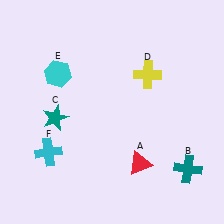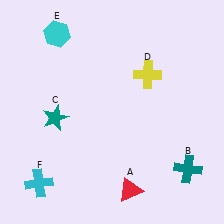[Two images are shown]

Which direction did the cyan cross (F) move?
The cyan cross (F) moved down.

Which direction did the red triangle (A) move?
The red triangle (A) moved down.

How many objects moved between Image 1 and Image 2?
3 objects moved between the two images.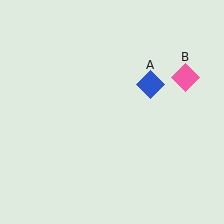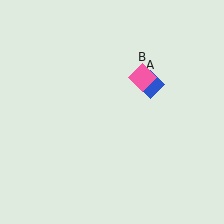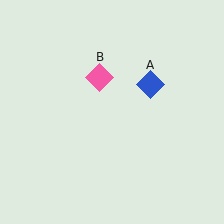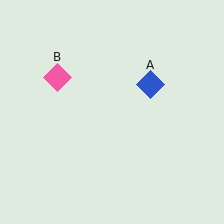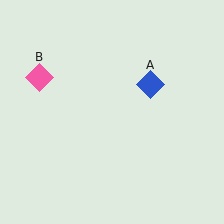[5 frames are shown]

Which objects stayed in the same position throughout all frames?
Blue diamond (object A) remained stationary.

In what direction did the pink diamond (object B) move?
The pink diamond (object B) moved left.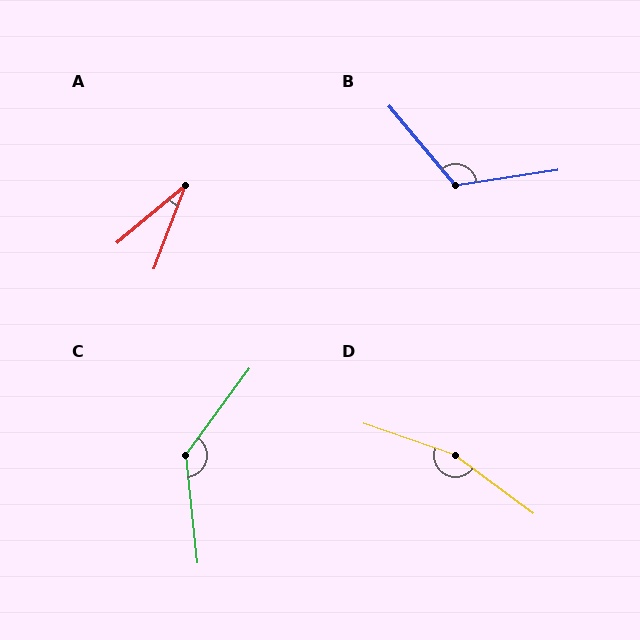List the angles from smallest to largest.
A (30°), B (121°), C (138°), D (162°).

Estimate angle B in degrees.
Approximately 121 degrees.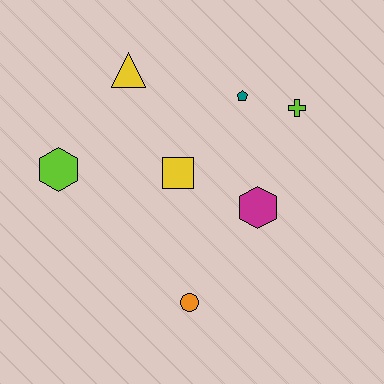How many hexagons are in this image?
There are 2 hexagons.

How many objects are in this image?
There are 7 objects.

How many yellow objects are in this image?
There are 2 yellow objects.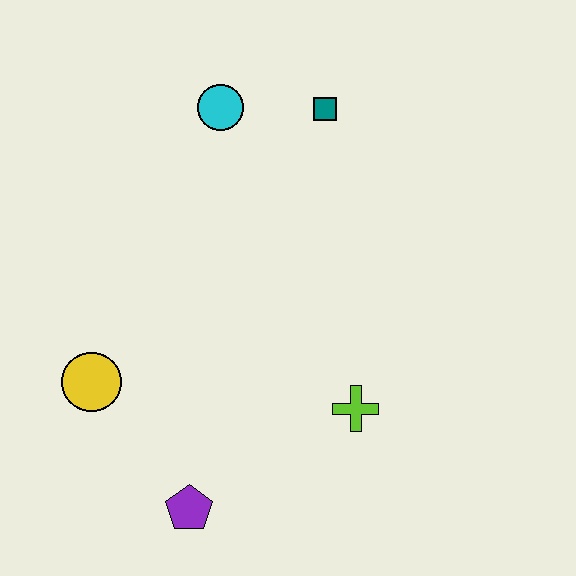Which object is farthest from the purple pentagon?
The teal square is farthest from the purple pentagon.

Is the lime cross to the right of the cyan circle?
Yes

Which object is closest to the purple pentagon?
The yellow circle is closest to the purple pentagon.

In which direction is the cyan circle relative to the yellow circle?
The cyan circle is above the yellow circle.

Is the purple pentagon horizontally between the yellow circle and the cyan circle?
Yes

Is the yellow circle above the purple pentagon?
Yes